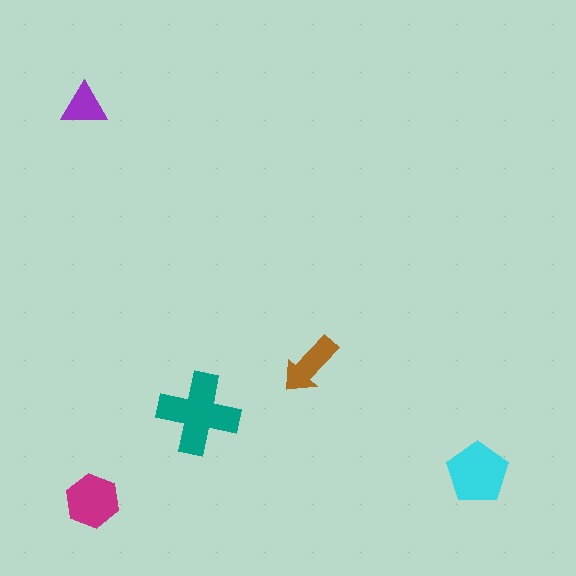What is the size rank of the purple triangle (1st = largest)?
5th.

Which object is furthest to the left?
The purple triangle is leftmost.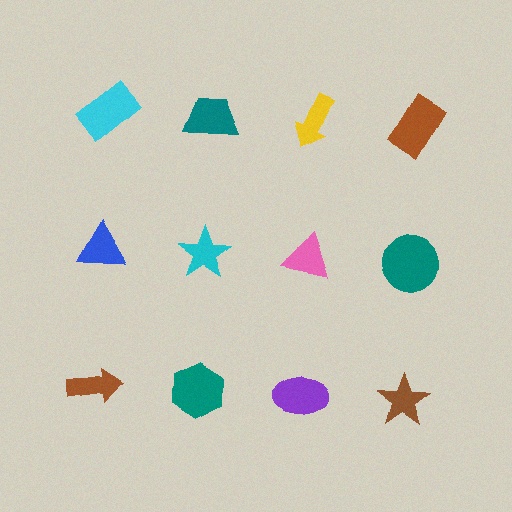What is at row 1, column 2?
A teal trapezoid.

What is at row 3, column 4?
A brown star.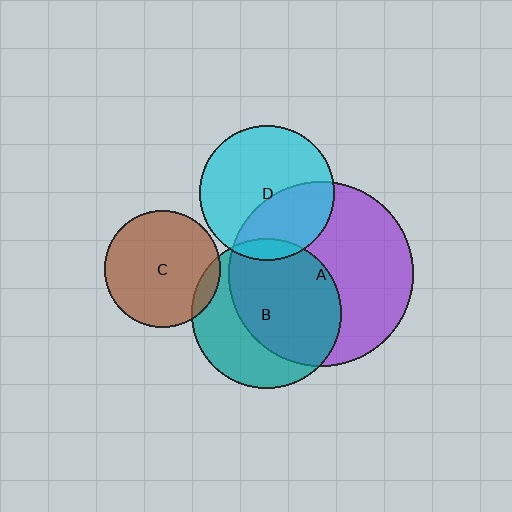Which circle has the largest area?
Circle A (purple).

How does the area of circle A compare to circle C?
Approximately 2.5 times.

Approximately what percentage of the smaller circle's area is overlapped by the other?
Approximately 60%.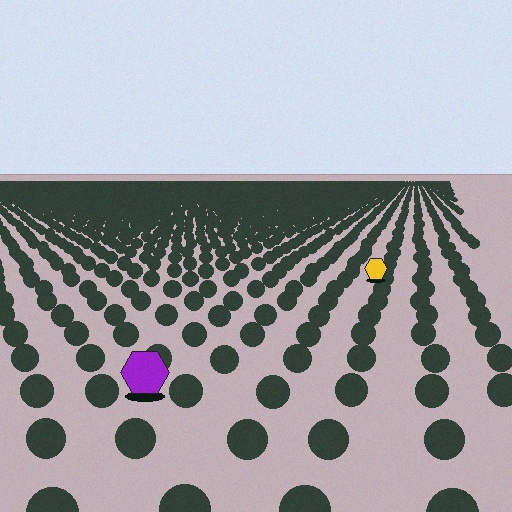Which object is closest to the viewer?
The purple hexagon is closest. The texture marks near it are larger and more spread out.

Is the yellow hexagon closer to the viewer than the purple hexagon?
No. The purple hexagon is closer — you can tell from the texture gradient: the ground texture is coarser near it.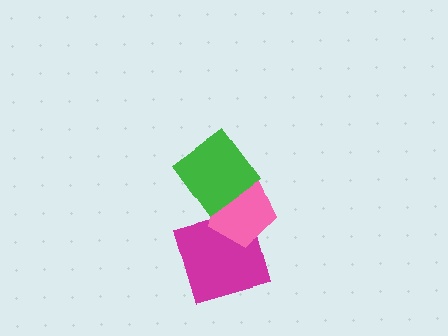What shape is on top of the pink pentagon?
The green diamond is on top of the pink pentagon.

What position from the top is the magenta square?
The magenta square is 3rd from the top.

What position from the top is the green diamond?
The green diamond is 1st from the top.